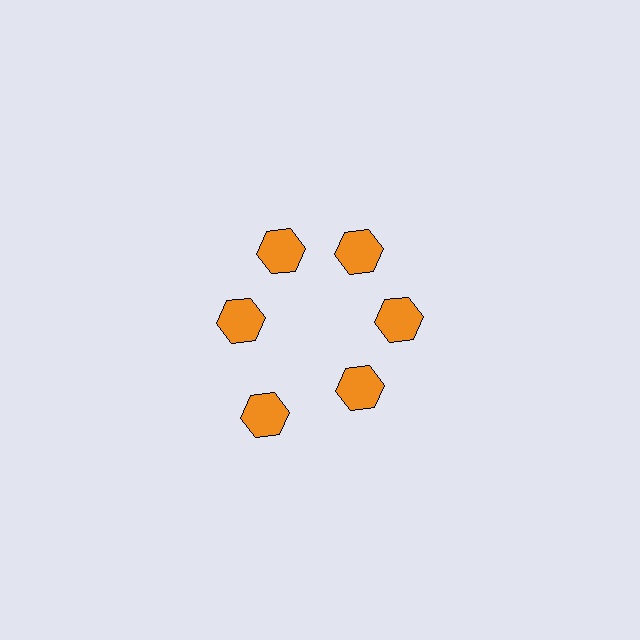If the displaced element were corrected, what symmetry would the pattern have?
It would have 6-fold rotational symmetry — the pattern would map onto itself every 60 degrees.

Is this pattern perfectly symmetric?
No. The 6 orange hexagons are arranged in a ring, but one element near the 7 o'clock position is pushed outward from the center, breaking the 6-fold rotational symmetry.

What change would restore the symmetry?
The symmetry would be restored by moving it inward, back onto the ring so that all 6 hexagons sit at equal angles and equal distance from the center.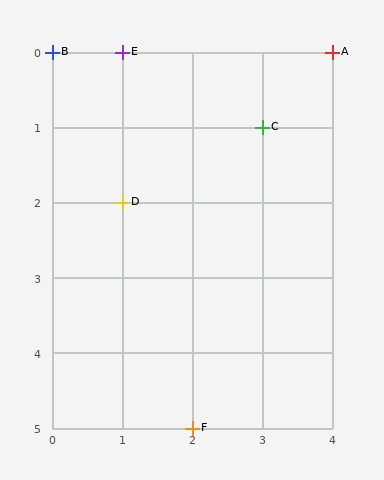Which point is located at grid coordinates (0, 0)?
Point B is at (0, 0).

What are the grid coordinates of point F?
Point F is at grid coordinates (2, 5).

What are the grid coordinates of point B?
Point B is at grid coordinates (0, 0).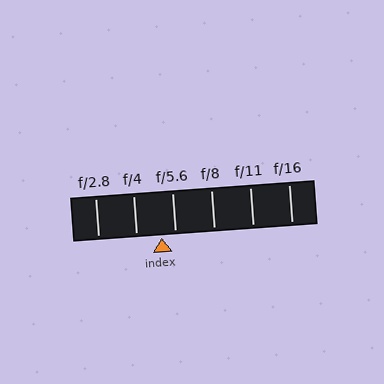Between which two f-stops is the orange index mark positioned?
The index mark is between f/4 and f/5.6.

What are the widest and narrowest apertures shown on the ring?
The widest aperture shown is f/2.8 and the narrowest is f/16.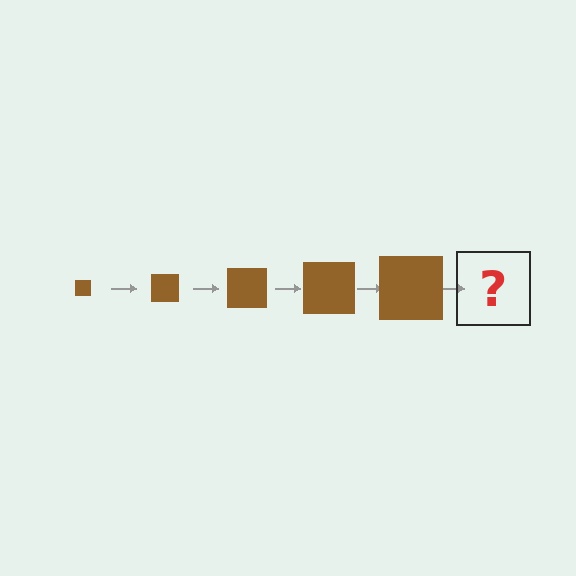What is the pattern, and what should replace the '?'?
The pattern is that the square gets progressively larger each step. The '?' should be a brown square, larger than the previous one.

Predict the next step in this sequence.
The next step is a brown square, larger than the previous one.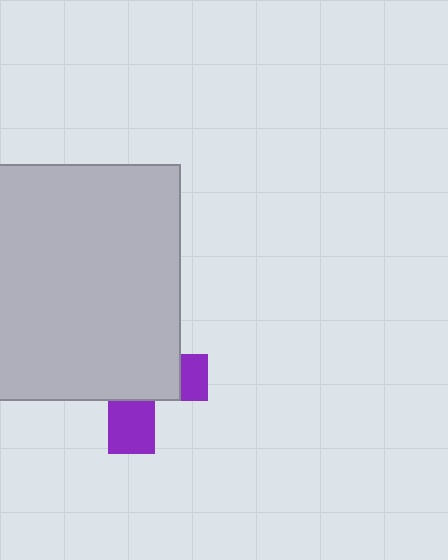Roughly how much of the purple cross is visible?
A small part of it is visible (roughly 30%).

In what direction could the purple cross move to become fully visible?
The purple cross could move down. That would shift it out from behind the light gray square entirely.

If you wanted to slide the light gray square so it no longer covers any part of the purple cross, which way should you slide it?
Slide it up — that is the most direct way to separate the two shapes.